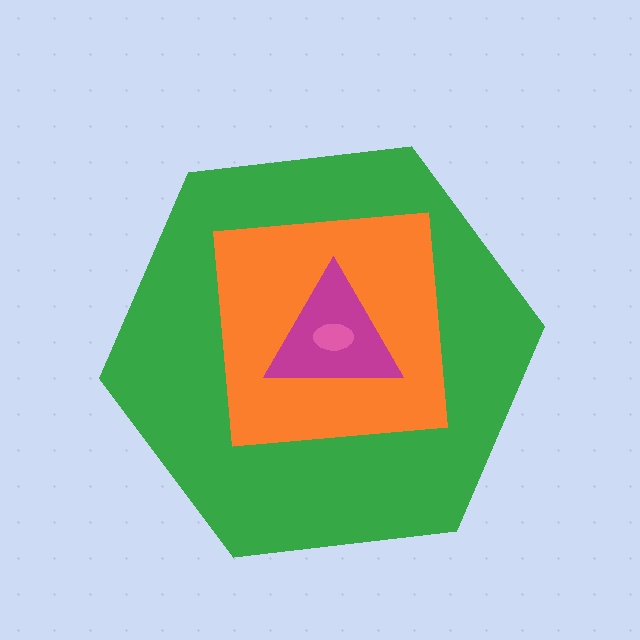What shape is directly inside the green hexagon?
The orange square.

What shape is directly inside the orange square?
The magenta triangle.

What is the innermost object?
The pink ellipse.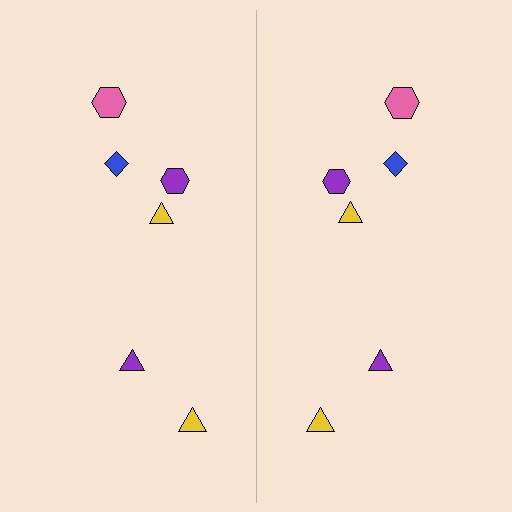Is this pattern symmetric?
Yes, this pattern has bilateral (reflection) symmetry.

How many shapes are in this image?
There are 12 shapes in this image.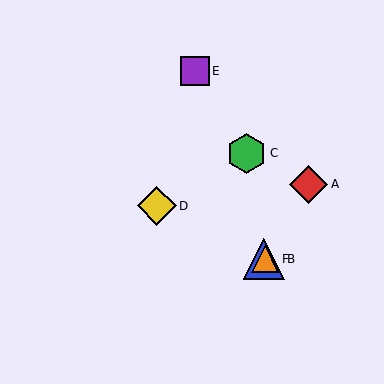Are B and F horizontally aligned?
Yes, both are at y≈259.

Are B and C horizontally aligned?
No, B is at y≈259 and C is at y≈153.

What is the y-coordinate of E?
Object E is at y≈71.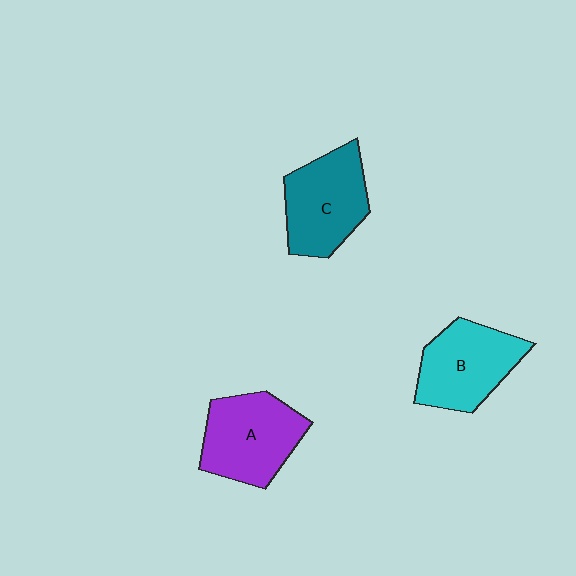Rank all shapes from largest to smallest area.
From largest to smallest: A (purple), C (teal), B (cyan).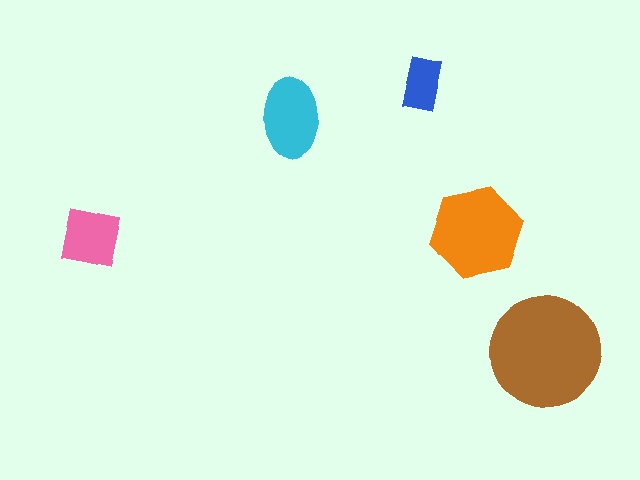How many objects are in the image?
There are 5 objects in the image.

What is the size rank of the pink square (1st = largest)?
4th.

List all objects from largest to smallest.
The brown circle, the orange hexagon, the cyan ellipse, the pink square, the blue rectangle.